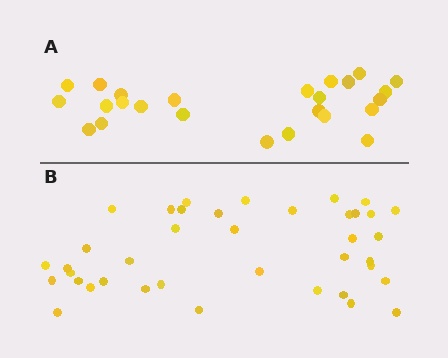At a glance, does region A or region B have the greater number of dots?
Region B (the bottom region) has more dots.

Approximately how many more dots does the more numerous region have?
Region B has approximately 15 more dots than region A.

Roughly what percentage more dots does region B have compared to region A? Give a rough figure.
About 55% more.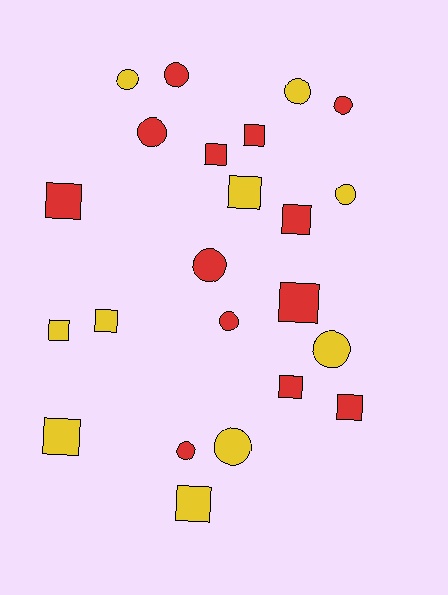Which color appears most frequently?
Red, with 13 objects.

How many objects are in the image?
There are 23 objects.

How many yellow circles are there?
There are 5 yellow circles.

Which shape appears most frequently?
Square, with 12 objects.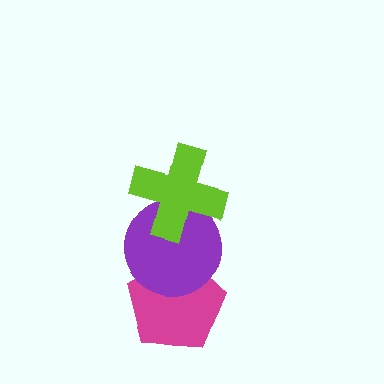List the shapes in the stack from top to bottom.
From top to bottom: the lime cross, the purple circle, the magenta pentagon.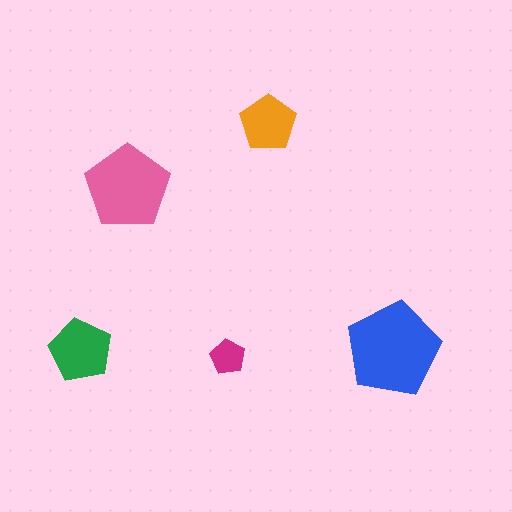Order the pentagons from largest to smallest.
the blue one, the pink one, the green one, the orange one, the magenta one.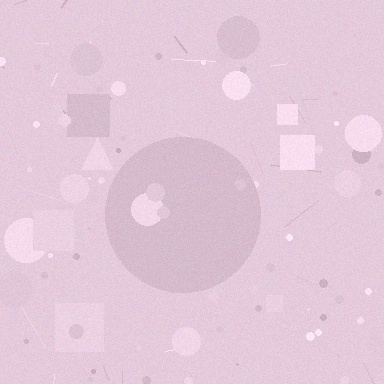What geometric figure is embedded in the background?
A circle is embedded in the background.